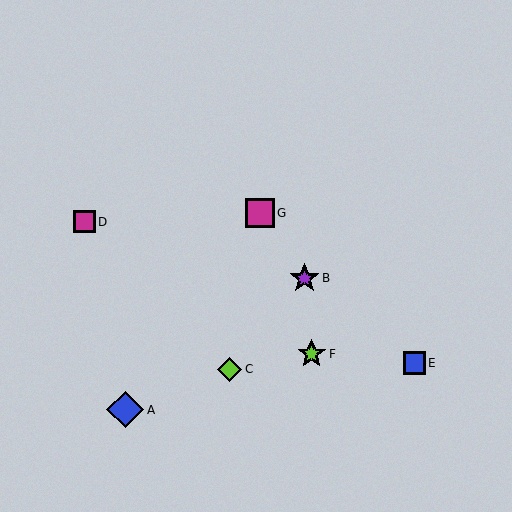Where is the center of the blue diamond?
The center of the blue diamond is at (125, 410).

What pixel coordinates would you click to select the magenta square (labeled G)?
Click at (260, 213) to select the magenta square G.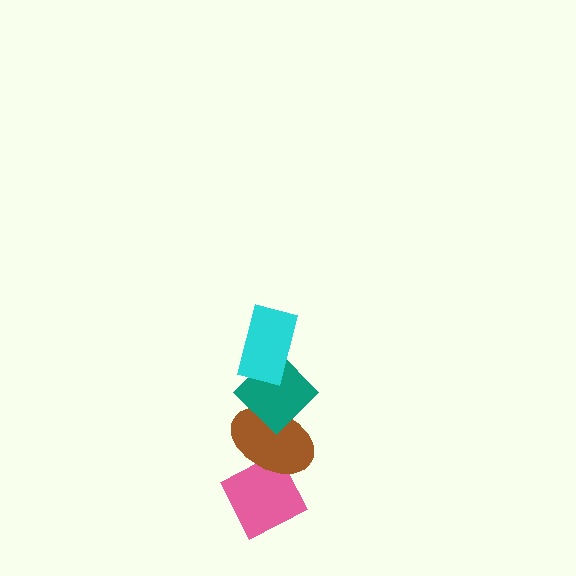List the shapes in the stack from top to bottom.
From top to bottom: the cyan rectangle, the teal diamond, the brown ellipse, the pink diamond.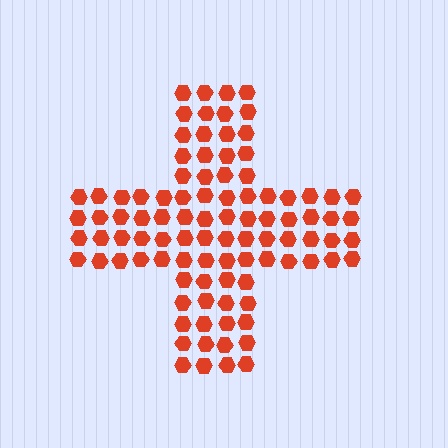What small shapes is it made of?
It is made of small hexagons.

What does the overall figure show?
The overall figure shows a cross.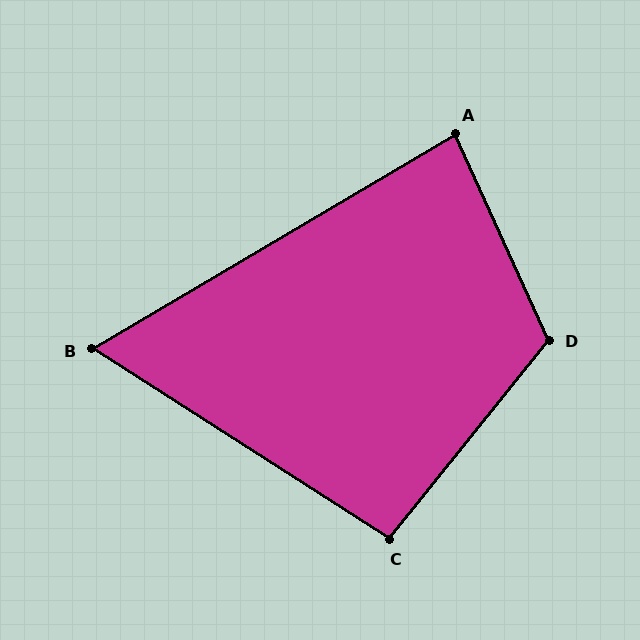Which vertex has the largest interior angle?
D, at approximately 117 degrees.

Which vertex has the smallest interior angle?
B, at approximately 63 degrees.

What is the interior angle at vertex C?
Approximately 96 degrees (obtuse).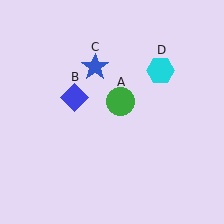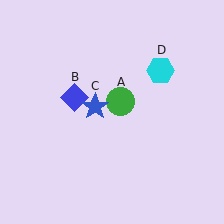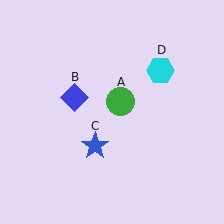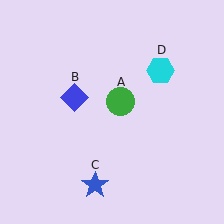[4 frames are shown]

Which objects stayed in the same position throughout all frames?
Green circle (object A) and blue diamond (object B) and cyan hexagon (object D) remained stationary.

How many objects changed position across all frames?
1 object changed position: blue star (object C).